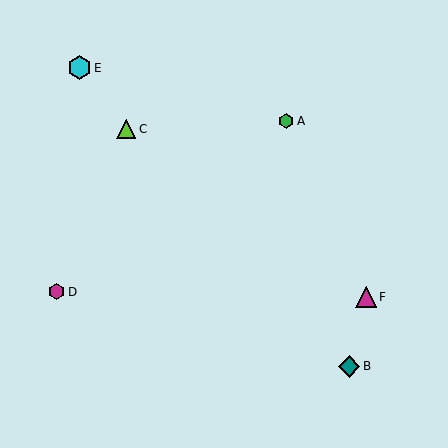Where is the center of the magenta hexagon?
The center of the magenta hexagon is at (57, 292).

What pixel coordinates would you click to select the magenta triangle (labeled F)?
Click at (366, 297) to select the magenta triangle F.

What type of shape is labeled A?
Shape A is a green hexagon.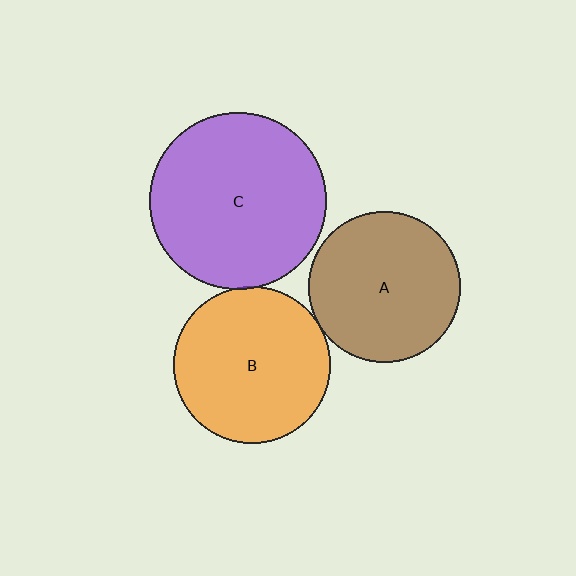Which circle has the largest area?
Circle C (purple).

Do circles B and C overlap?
Yes.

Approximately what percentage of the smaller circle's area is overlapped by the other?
Approximately 5%.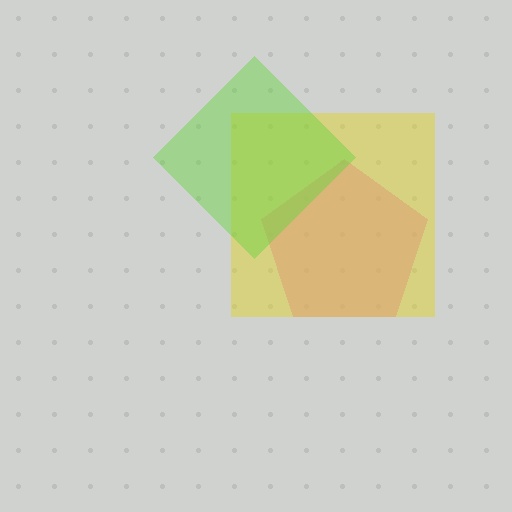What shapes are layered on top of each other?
The layered shapes are: a pink pentagon, a yellow square, a lime diamond.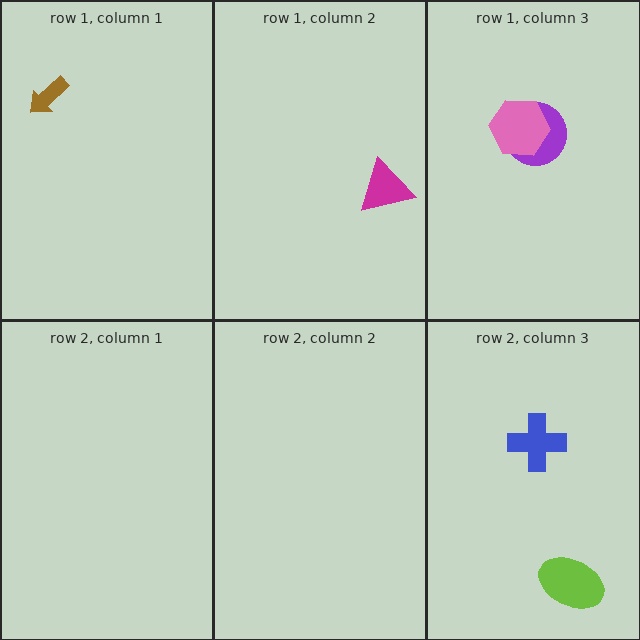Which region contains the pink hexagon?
The row 1, column 3 region.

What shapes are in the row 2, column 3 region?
The lime ellipse, the blue cross.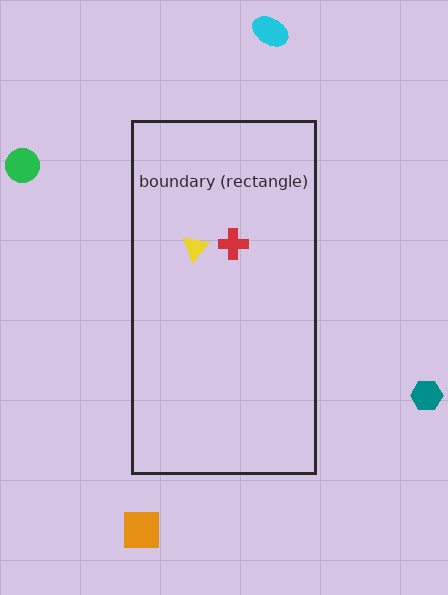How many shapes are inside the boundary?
2 inside, 4 outside.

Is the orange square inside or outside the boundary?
Outside.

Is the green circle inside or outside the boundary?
Outside.